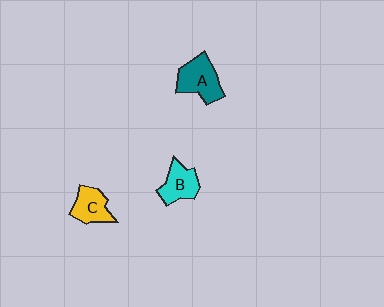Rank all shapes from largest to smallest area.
From largest to smallest: A (teal), B (cyan), C (yellow).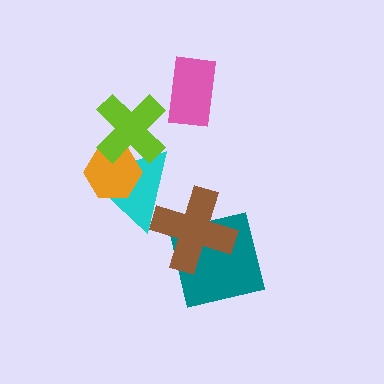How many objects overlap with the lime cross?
2 objects overlap with the lime cross.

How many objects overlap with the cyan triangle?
3 objects overlap with the cyan triangle.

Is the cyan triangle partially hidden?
Yes, it is partially covered by another shape.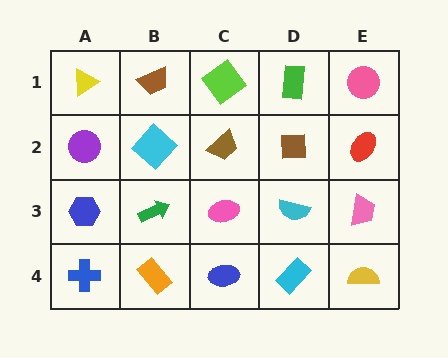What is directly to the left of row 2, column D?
A brown trapezoid.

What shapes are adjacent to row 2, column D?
A green rectangle (row 1, column D), a cyan semicircle (row 3, column D), a brown trapezoid (row 2, column C), a red ellipse (row 2, column E).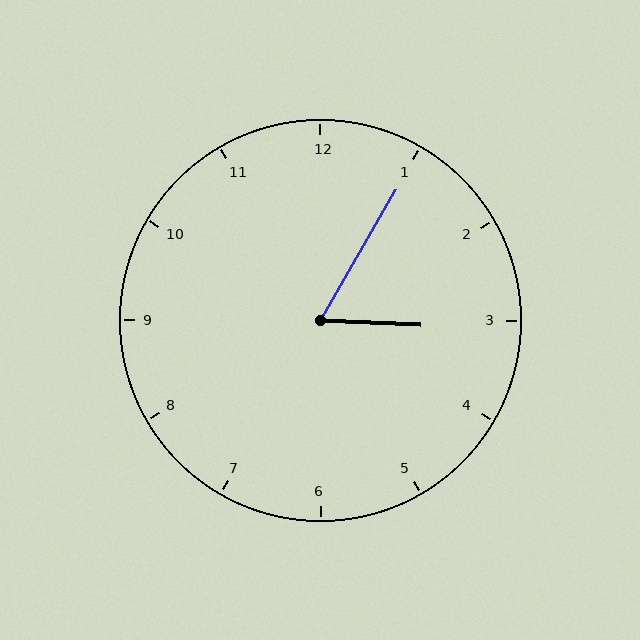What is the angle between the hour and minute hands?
Approximately 62 degrees.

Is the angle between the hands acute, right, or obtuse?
It is acute.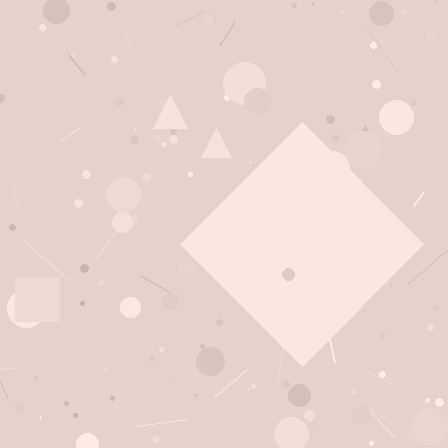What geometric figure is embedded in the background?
A diamond is embedded in the background.